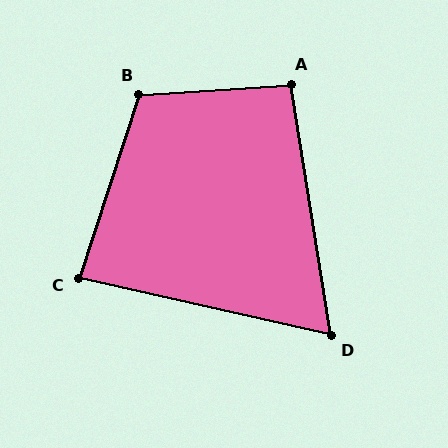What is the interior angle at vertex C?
Approximately 85 degrees (acute).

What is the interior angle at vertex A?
Approximately 95 degrees (obtuse).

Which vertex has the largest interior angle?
B, at approximately 112 degrees.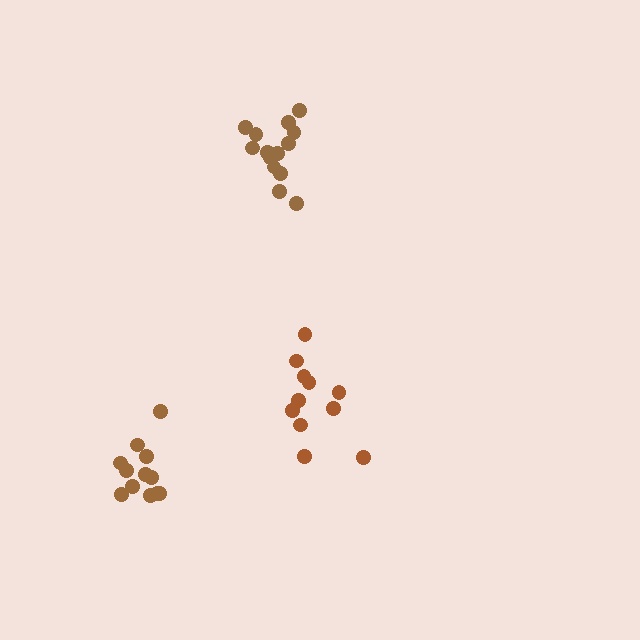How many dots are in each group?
Group 1: 14 dots, Group 2: 11 dots, Group 3: 12 dots (37 total).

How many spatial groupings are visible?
There are 3 spatial groupings.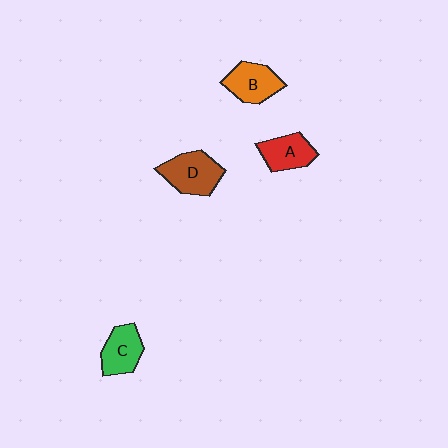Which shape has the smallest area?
Shape A (red).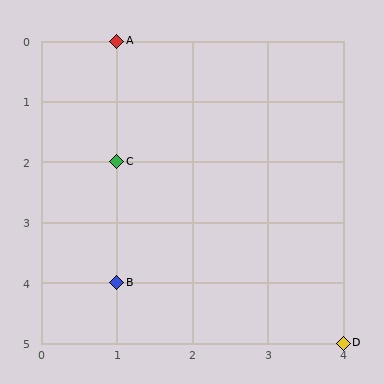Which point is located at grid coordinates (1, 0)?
Point A is at (1, 0).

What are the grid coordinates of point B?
Point B is at grid coordinates (1, 4).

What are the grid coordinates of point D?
Point D is at grid coordinates (4, 5).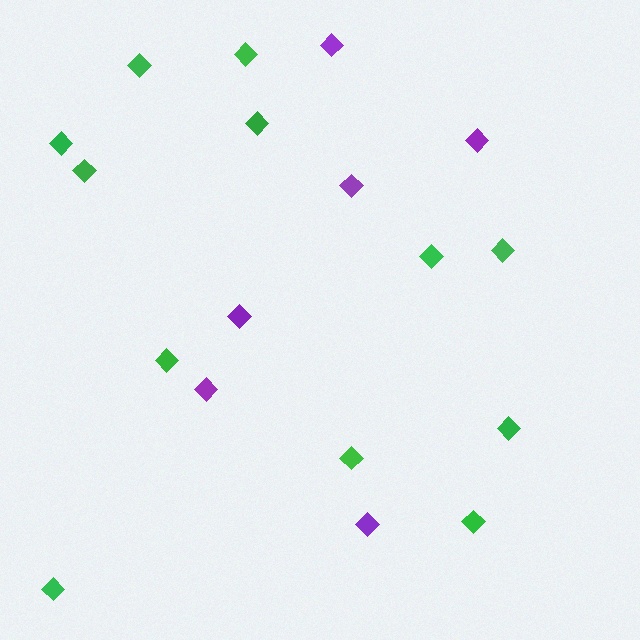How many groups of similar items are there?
There are 2 groups: one group of green diamonds (12) and one group of purple diamonds (6).